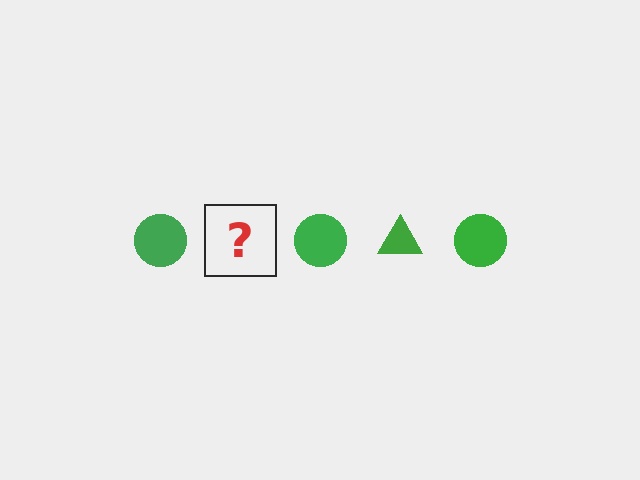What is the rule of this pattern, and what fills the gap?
The rule is that the pattern cycles through circle, triangle shapes in green. The gap should be filled with a green triangle.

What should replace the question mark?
The question mark should be replaced with a green triangle.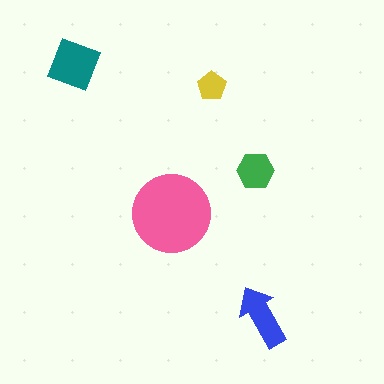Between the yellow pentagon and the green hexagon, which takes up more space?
The green hexagon.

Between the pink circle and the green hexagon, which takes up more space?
The pink circle.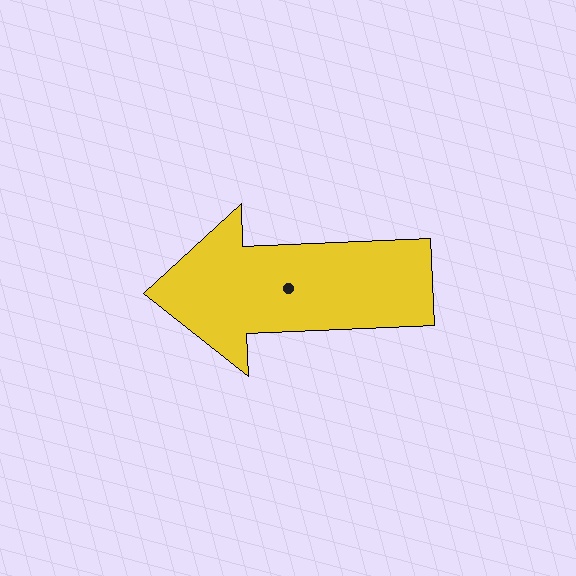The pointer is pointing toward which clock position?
Roughly 9 o'clock.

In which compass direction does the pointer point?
West.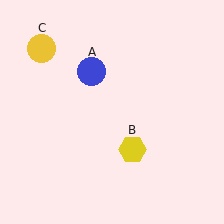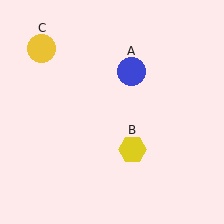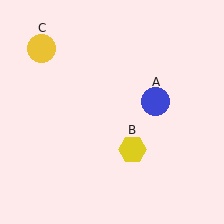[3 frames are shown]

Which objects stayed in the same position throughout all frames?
Yellow hexagon (object B) and yellow circle (object C) remained stationary.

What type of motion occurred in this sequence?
The blue circle (object A) rotated clockwise around the center of the scene.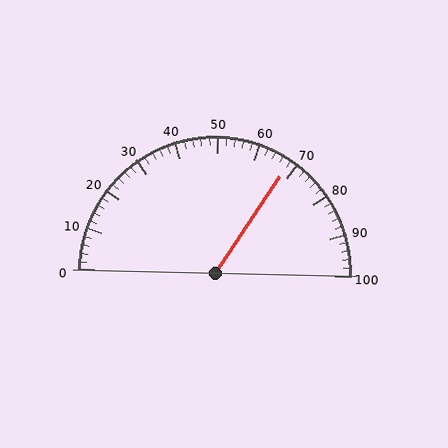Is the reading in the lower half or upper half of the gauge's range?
The reading is in the upper half of the range (0 to 100).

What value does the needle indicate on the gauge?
The needle indicates approximately 68.